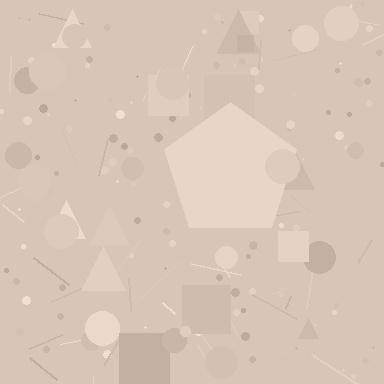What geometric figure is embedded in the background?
A pentagon is embedded in the background.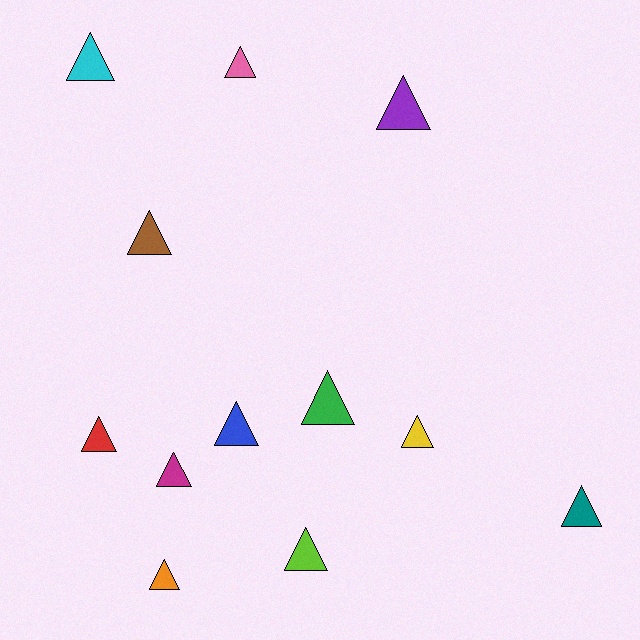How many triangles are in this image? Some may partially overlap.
There are 12 triangles.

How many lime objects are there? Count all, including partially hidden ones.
There is 1 lime object.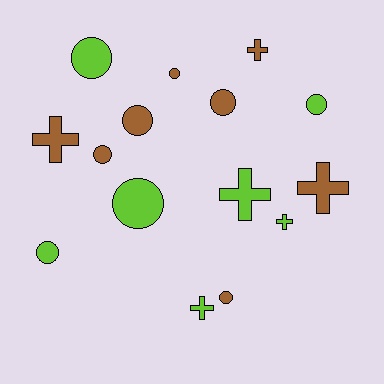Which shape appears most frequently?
Circle, with 9 objects.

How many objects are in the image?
There are 15 objects.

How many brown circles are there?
There are 5 brown circles.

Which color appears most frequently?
Brown, with 8 objects.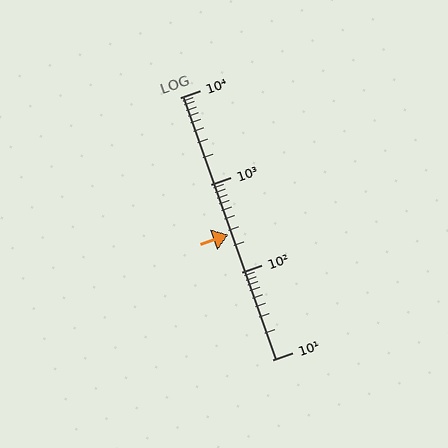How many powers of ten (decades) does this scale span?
The scale spans 3 decades, from 10 to 10000.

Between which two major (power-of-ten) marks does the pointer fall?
The pointer is between 100 and 1000.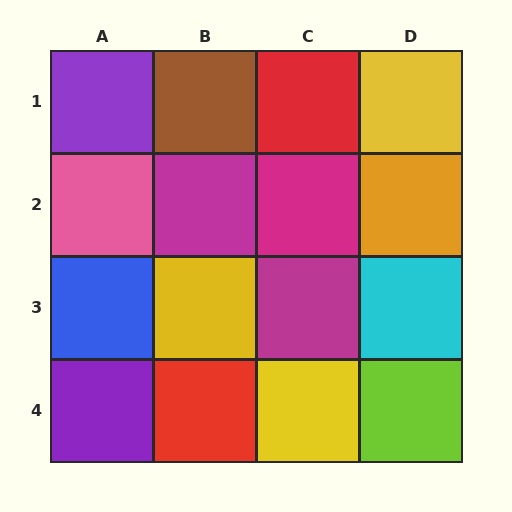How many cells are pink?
1 cell is pink.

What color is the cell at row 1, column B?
Brown.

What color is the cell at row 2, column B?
Magenta.